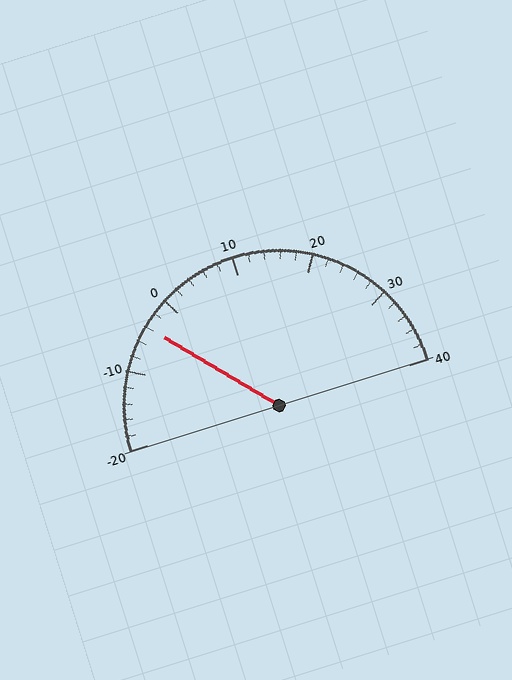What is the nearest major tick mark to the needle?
The nearest major tick mark is 0.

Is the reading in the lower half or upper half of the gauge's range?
The reading is in the lower half of the range (-20 to 40).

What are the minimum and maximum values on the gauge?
The gauge ranges from -20 to 40.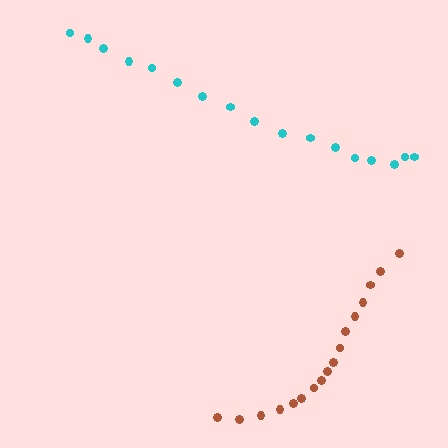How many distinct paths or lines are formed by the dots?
There are 2 distinct paths.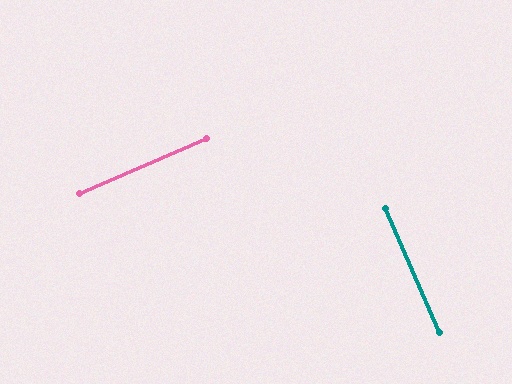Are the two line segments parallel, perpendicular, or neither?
Perpendicular — they meet at approximately 90°.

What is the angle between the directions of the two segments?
Approximately 90 degrees.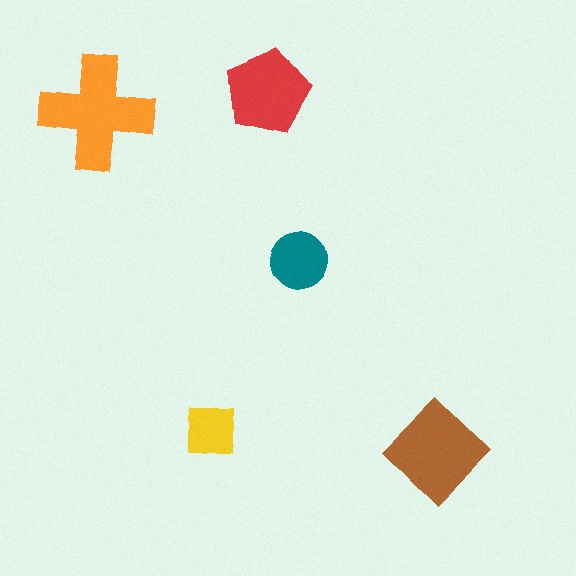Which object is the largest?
The orange cross.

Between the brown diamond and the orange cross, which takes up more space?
The orange cross.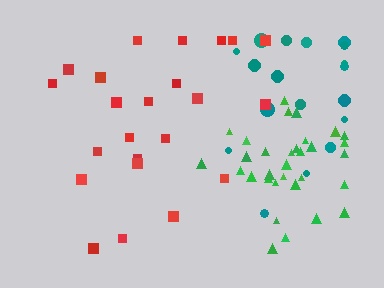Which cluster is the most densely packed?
Green.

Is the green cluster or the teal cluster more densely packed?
Green.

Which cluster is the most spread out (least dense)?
Red.